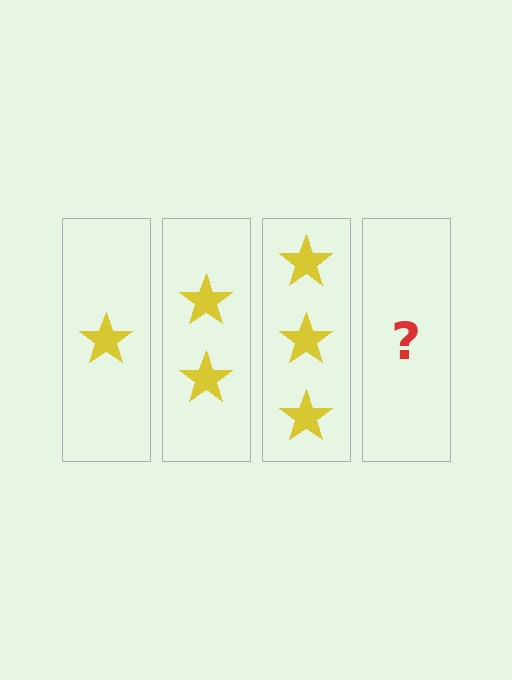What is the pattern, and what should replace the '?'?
The pattern is that each step adds one more star. The '?' should be 4 stars.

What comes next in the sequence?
The next element should be 4 stars.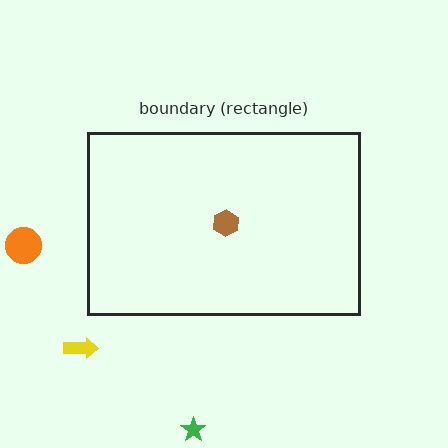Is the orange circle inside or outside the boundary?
Outside.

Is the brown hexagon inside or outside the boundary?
Inside.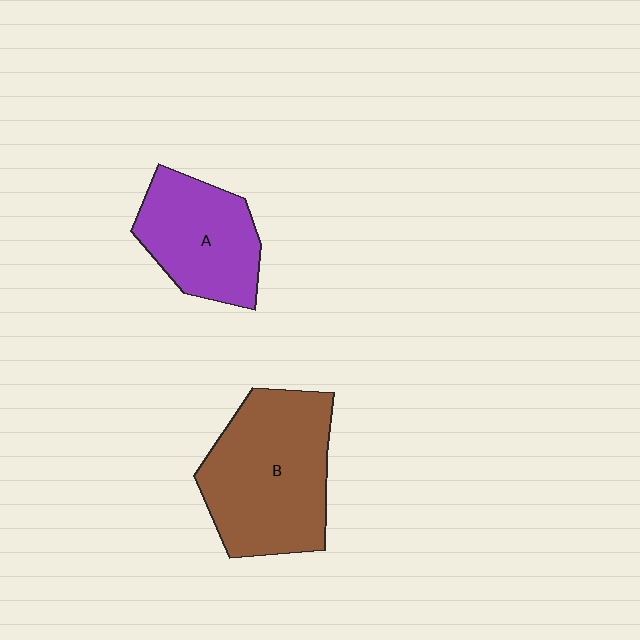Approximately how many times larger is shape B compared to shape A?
Approximately 1.5 times.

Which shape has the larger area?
Shape B (brown).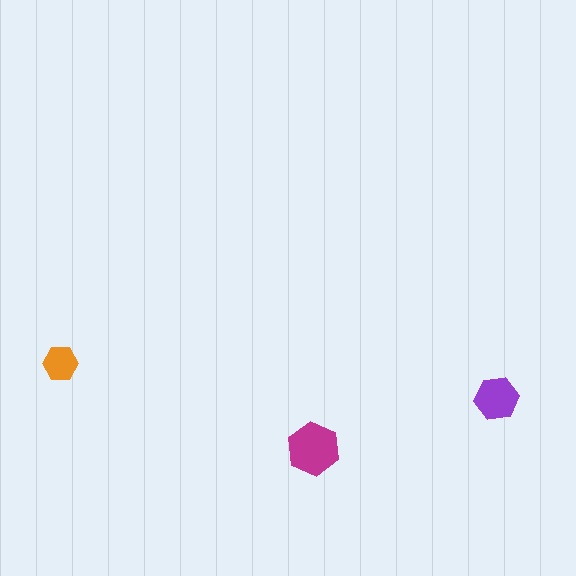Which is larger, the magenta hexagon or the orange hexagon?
The magenta one.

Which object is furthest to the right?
The purple hexagon is rightmost.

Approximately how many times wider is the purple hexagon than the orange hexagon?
About 1.5 times wider.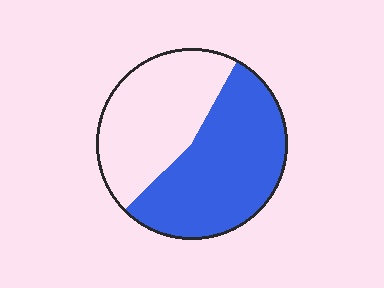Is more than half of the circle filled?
Yes.